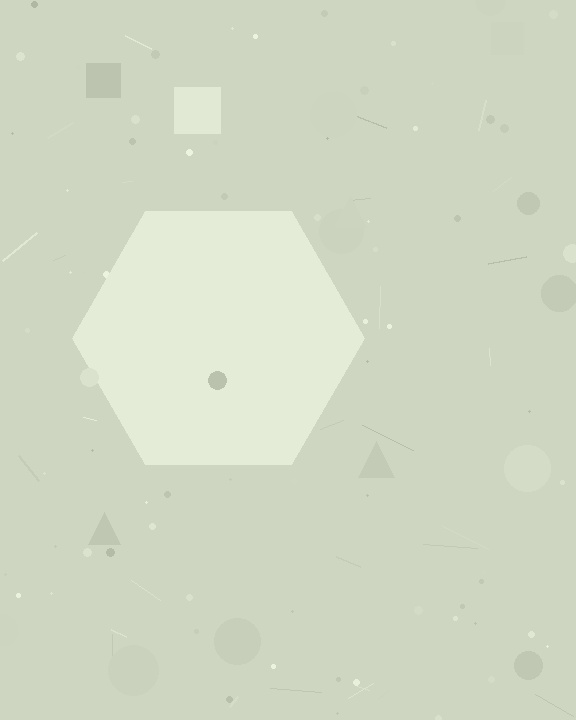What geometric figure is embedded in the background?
A hexagon is embedded in the background.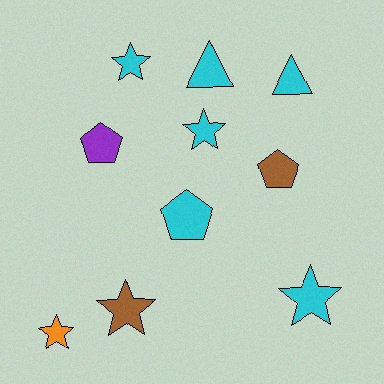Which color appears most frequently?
Cyan, with 6 objects.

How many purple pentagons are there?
There is 1 purple pentagon.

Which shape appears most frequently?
Star, with 5 objects.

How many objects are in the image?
There are 10 objects.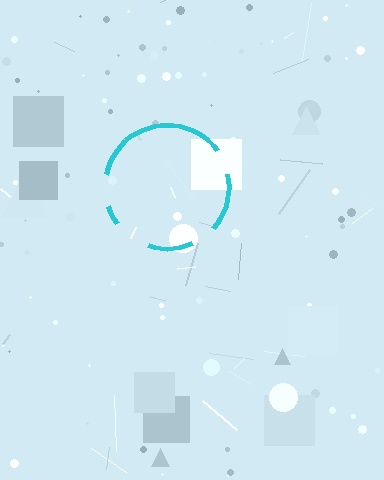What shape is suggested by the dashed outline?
The dashed outline suggests a circle.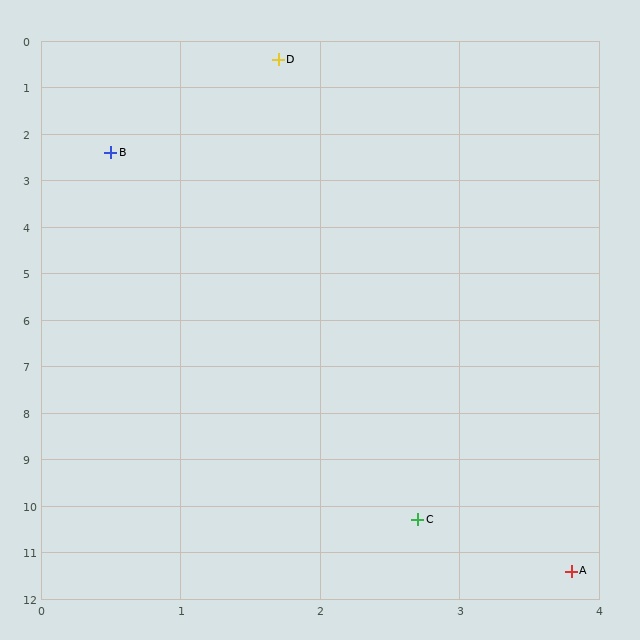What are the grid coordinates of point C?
Point C is at approximately (2.7, 10.3).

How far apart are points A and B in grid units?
Points A and B are about 9.6 grid units apart.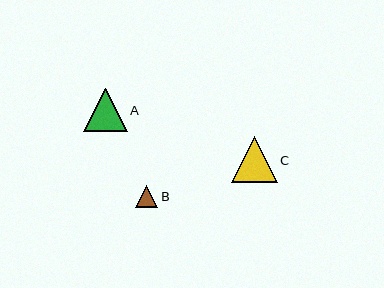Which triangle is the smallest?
Triangle B is the smallest with a size of approximately 22 pixels.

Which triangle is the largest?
Triangle C is the largest with a size of approximately 46 pixels.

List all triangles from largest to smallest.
From largest to smallest: C, A, B.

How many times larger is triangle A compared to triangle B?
Triangle A is approximately 2.0 times the size of triangle B.